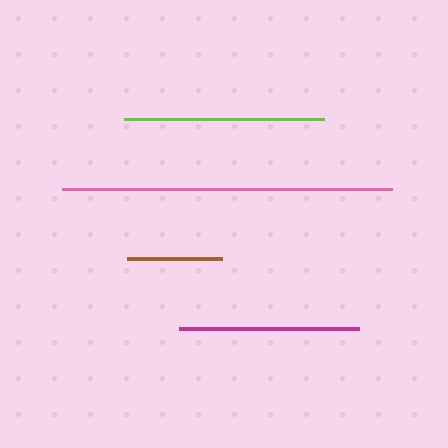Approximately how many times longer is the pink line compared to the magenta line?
The pink line is approximately 1.8 times the length of the magenta line.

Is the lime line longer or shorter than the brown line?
The lime line is longer than the brown line.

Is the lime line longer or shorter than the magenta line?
The lime line is longer than the magenta line.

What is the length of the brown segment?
The brown segment is approximately 95 pixels long.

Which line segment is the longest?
The pink line is the longest at approximately 330 pixels.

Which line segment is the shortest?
The brown line is the shortest at approximately 95 pixels.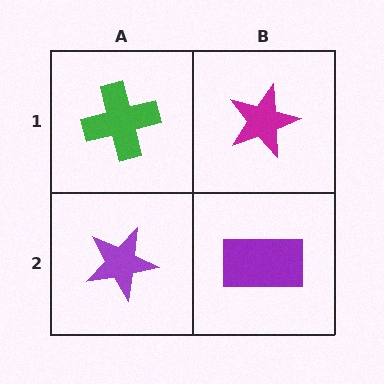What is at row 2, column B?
A purple rectangle.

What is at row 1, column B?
A magenta star.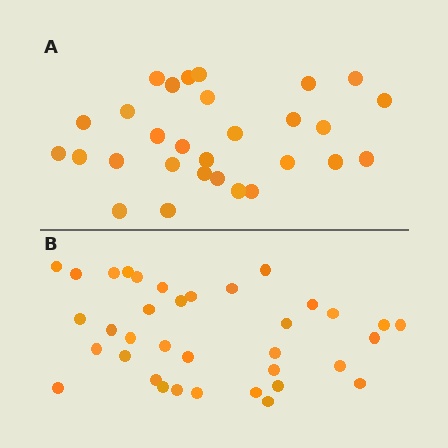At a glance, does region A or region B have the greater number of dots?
Region B (the bottom region) has more dots.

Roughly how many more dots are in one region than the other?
Region B has roughly 8 or so more dots than region A.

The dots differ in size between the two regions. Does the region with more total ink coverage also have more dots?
No. Region A has more total ink coverage because its dots are larger, but region B actually contains more individual dots. Total area can be misleading — the number of items is what matters here.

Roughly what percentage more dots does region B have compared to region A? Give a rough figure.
About 25% more.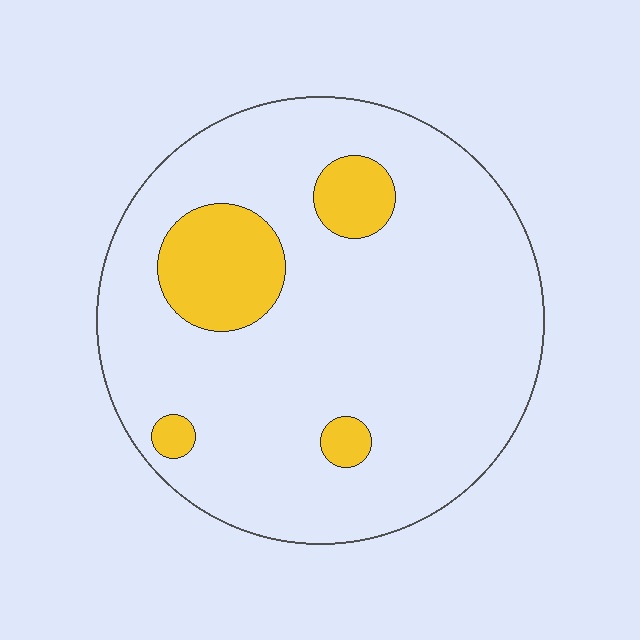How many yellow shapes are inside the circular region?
4.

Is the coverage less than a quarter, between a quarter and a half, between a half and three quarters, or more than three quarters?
Less than a quarter.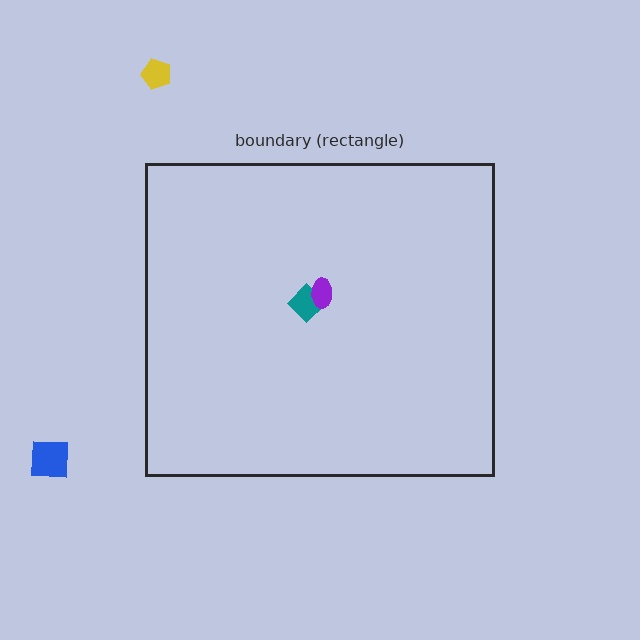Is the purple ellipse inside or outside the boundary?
Inside.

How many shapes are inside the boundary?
2 inside, 2 outside.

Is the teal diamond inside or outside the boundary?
Inside.